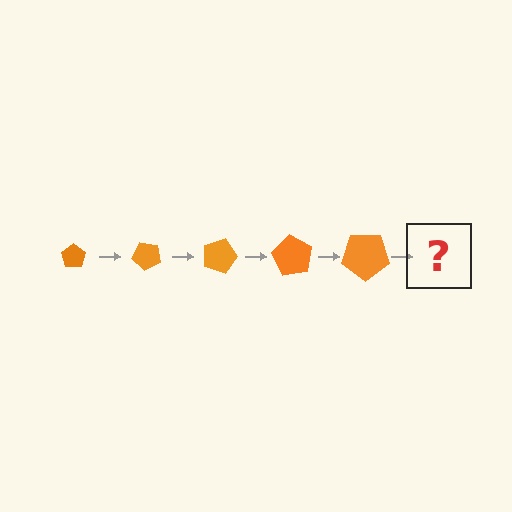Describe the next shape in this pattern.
It should be a pentagon, larger than the previous one and rotated 225 degrees from the start.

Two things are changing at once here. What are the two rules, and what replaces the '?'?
The two rules are that the pentagon grows larger each step and it rotates 45 degrees each step. The '?' should be a pentagon, larger than the previous one and rotated 225 degrees from the start.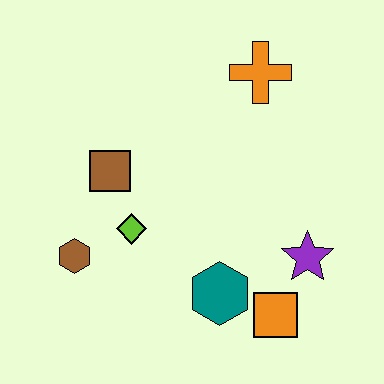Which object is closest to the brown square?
The lime diamond is closest to the brown square.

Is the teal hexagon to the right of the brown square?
Yes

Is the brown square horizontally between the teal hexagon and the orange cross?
No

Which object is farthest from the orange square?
The orange cross is farthest from the orange square.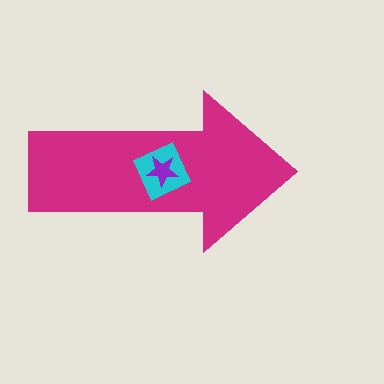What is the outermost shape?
The magenta arrow.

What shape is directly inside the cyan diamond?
The purple star.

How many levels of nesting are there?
3.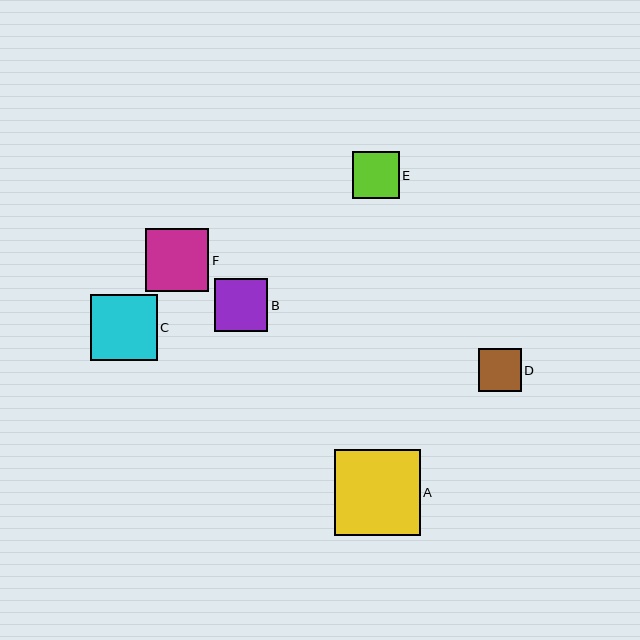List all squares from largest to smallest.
From largest to smallest: A, C, F, B, E, D.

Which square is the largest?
Square A is the largest with a size of approximately 85 pixels.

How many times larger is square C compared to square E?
Square C is approximately 1.4 times the size of square E.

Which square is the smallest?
Square D is the smallest with a size of approximately 43 pixels.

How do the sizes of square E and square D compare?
Square E and square D are approximately the same size.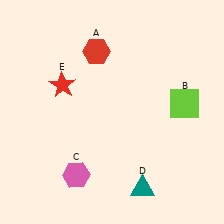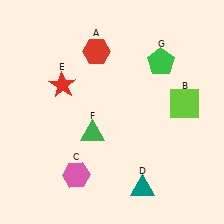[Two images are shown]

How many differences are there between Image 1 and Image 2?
There are 2 differences between the two images.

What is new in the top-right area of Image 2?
A green pentagon (G) was added in the top-right area of Image 2.